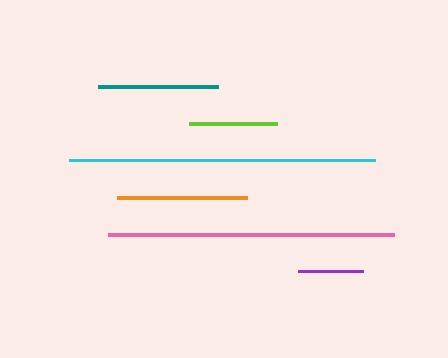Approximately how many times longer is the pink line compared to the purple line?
The pink line is approximately 4.4 times the length of the purple line.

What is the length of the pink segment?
The pink segment is approximately 287 pixels long.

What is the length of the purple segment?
The purple segment is approximately 65 pixels long.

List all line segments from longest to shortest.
From longest to shortest: cyan, pink, orange, teal, lime, purple.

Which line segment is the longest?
The cyan line is the longest at approximately 307 pixels.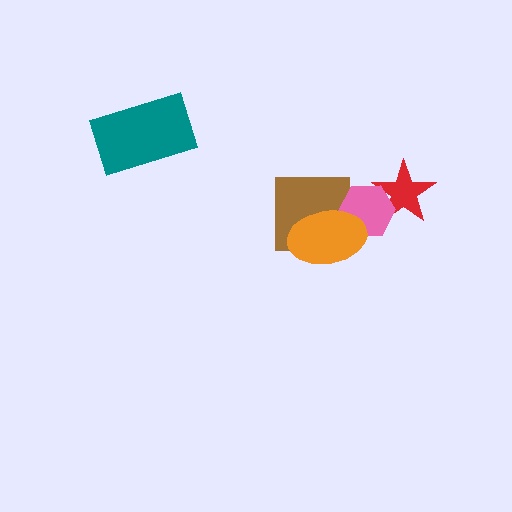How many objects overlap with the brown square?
2 objects overlap with the brown square.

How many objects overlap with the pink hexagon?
3 objects overlap with the pink hexagon.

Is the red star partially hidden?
Yes, it is partially covered by another shape.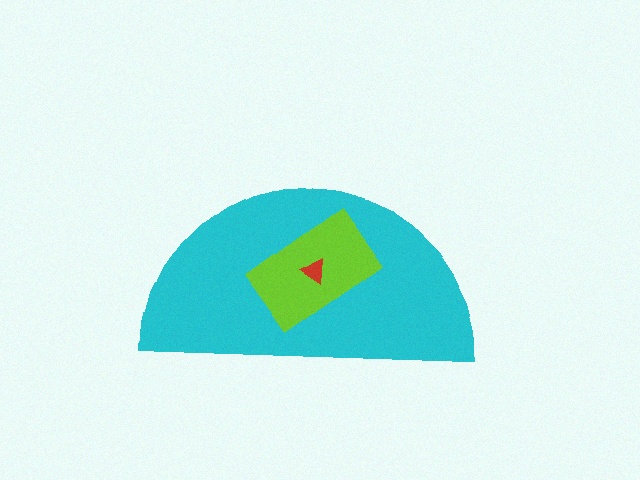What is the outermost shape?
The cyan semicircle.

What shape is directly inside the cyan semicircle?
The lime rectangle.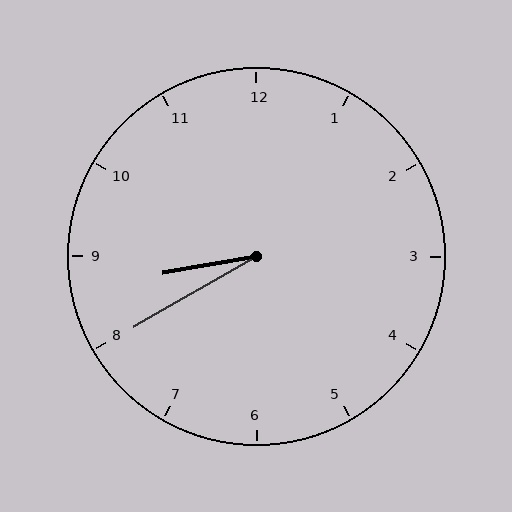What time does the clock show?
8:40.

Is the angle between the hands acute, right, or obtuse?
It is acute.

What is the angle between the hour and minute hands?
Approximately 20 degrees.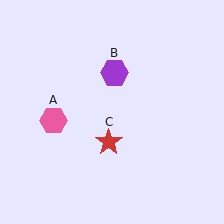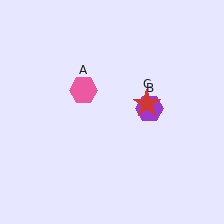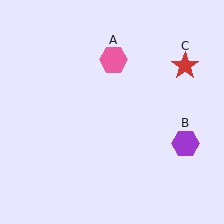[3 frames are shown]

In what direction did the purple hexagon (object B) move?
The purple hexagon (object B) moved down and to the right.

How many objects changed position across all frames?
3 objects changed position: pink hexagon (object A), purple hexagon (object B), red star (object C).